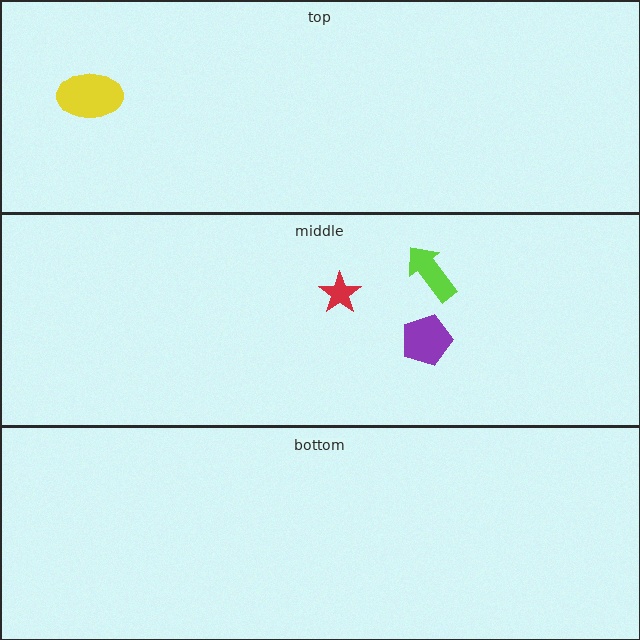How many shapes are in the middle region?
3.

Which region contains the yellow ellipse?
The top region.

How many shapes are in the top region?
1.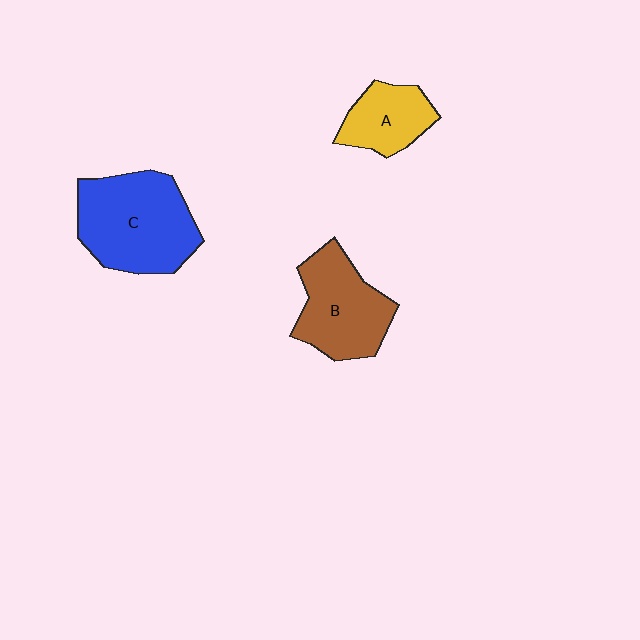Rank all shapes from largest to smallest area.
From largest to smallest: C (blue), B (brown), A (yellow).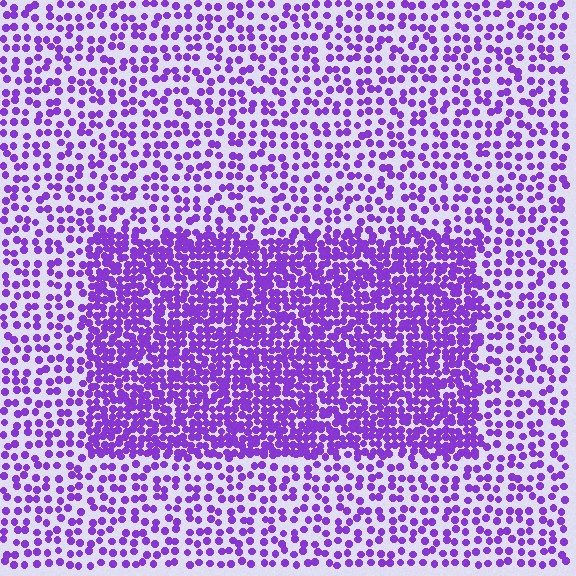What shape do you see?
I see a rectangle.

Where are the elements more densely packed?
The elements are more densely packed inside the rectangle boundary.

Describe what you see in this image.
The image contains small purple elements arranged at two different densities. A rectangle-shaped region is visible where the elements are more densely packed than the surrounding area.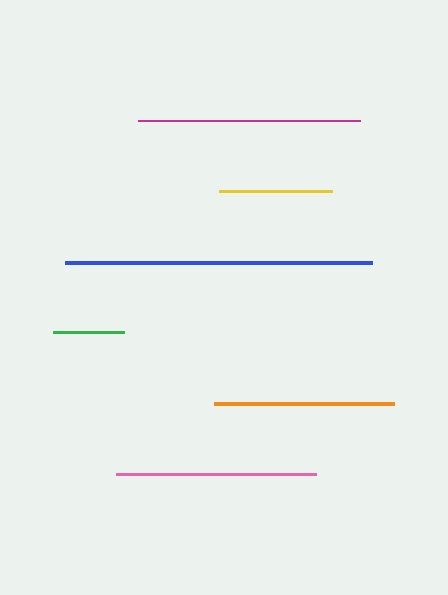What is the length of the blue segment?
The blue segment is approximately 306 pixels long.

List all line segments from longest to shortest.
From longest to shortest: blue, magenta, pink, orange, yellow, green.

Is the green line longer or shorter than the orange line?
The orange line is longer than the green line.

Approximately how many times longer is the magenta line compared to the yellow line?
The magenta line is approximately 2.0 times the length of the yellow line.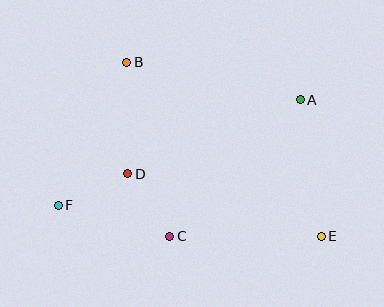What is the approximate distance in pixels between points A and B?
The distance between A and B is approximately 178 pixels.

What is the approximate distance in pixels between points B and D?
The distance between B and D is approximately 111 pixels.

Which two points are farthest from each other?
Points E and F are farthest from each other.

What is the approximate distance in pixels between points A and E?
The distance between A and E is approximately 138 pixels.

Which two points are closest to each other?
Points C and D are closest to each other.